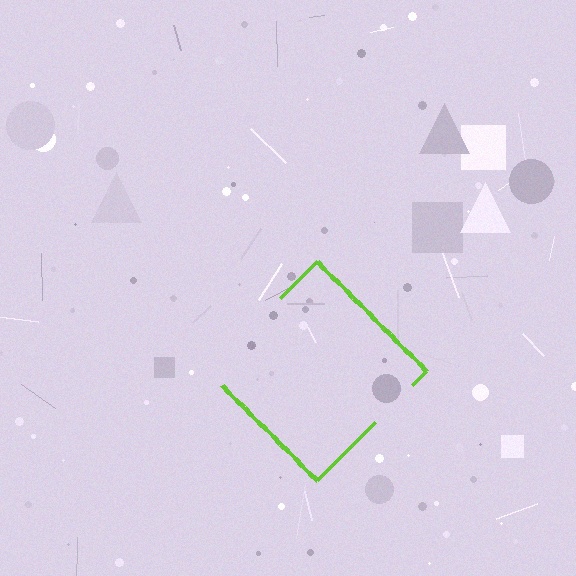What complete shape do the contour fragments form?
The contour fragments form a diamond.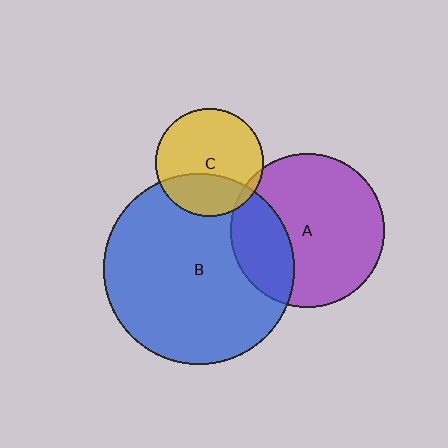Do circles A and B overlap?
Yes.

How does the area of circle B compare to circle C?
Approximately 3.1 times.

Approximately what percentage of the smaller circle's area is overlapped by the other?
Approximately 25%.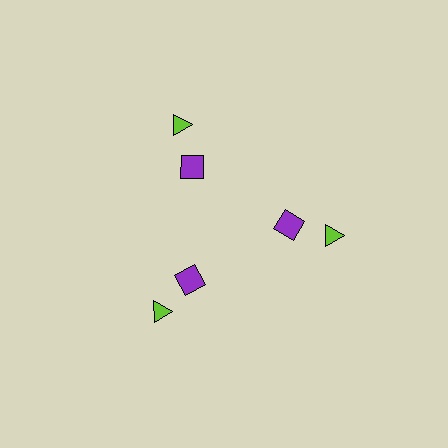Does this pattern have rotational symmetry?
Yes, this pattern has 3-fold rotational symmetry. It looks the same after rotating 120 degrees around the center.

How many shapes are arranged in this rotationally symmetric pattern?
There are 6 shapes, arranged in 3 groups of 2.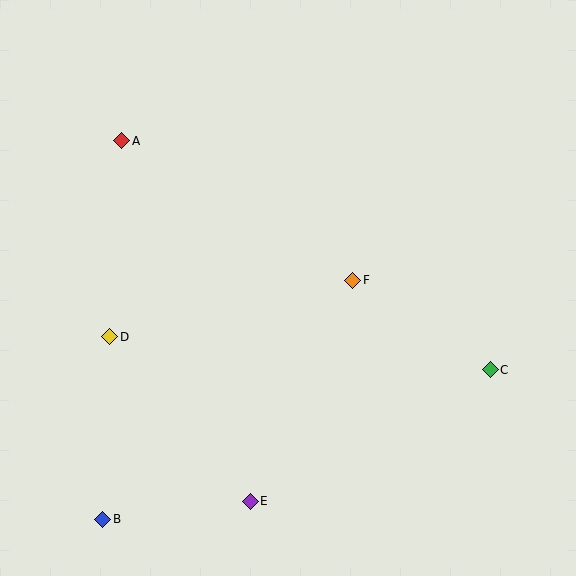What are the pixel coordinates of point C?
Point C is at (490, 370).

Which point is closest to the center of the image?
Point F at (353, 280) is closest to the center.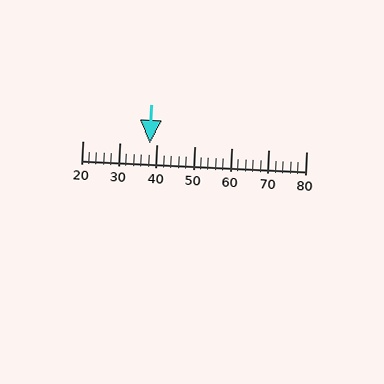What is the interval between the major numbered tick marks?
The major tick marks are spaced 10 units apart.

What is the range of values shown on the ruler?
The ruler shows values from 20 to 80.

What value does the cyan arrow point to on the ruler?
The cyan arrow points to approximately 38.